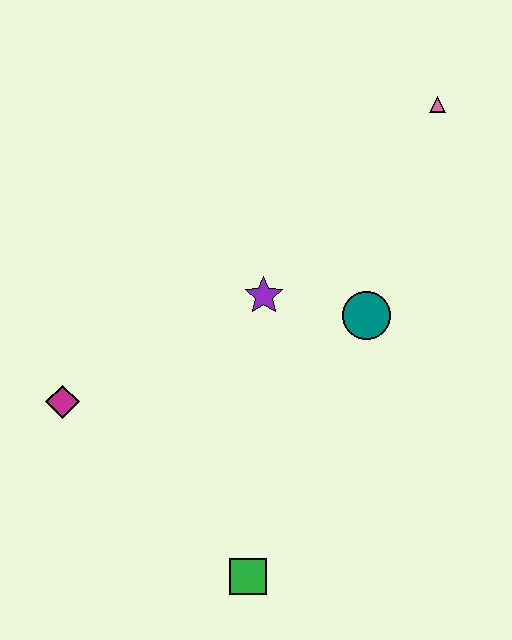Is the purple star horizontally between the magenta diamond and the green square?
No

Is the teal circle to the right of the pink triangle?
No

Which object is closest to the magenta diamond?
The purple star is closest to the magenta diamond.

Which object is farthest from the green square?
The pink triangle is farthest from the green square.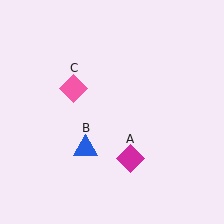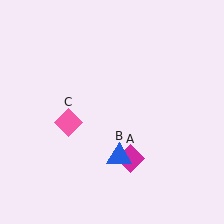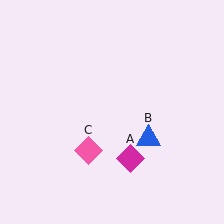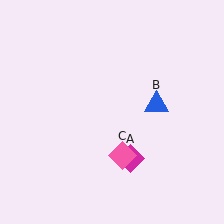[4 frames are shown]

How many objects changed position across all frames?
2 objects changed position: blue triangle (object B), pink diamond (object C).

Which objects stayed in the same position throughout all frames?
Magenta diamond (object A) remained stationary.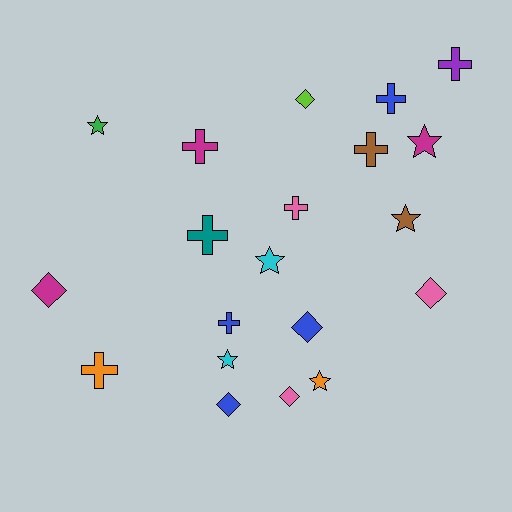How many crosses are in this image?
There are 8 crosses.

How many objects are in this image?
There are 20 objects.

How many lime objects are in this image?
There is 1 lime object.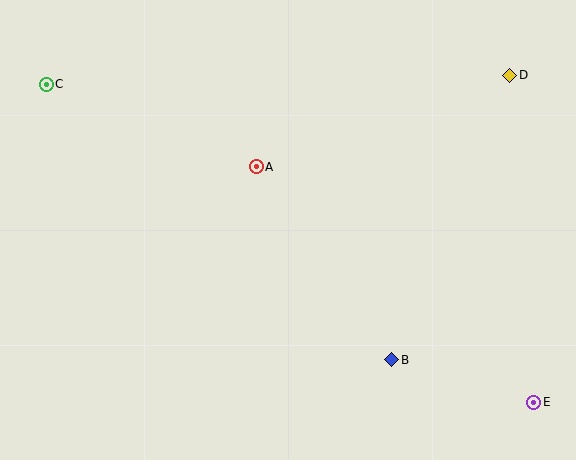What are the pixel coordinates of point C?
Point C is at (46, 84).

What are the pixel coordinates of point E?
Point E is at (534, 402).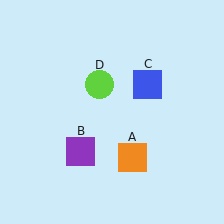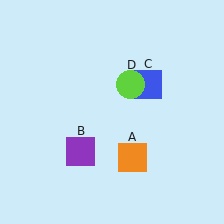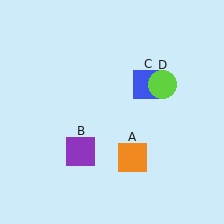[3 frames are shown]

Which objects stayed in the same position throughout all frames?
Orange square (object A) and purple square (object B) and blue square (object C) remained stationary.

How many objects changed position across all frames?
1 object changed position: lime circle (object D).